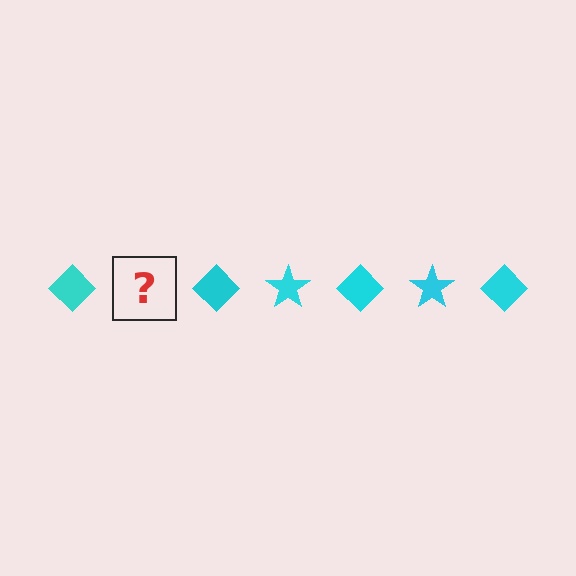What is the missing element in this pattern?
The missing element is a cyan star.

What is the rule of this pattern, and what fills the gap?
The rule is that the pattern cycles through diamond, star shapes in cyan. The gap should be filled with a cyan star.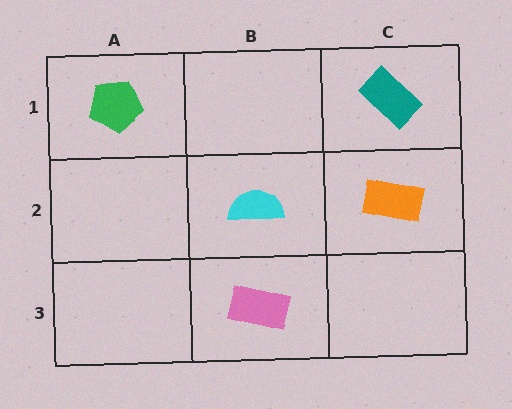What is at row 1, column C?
A teal rectangle.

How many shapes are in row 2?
2 shapes.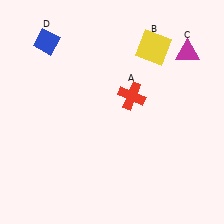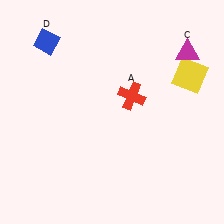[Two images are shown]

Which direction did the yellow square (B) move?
The yellow square (B) moved right.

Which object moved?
The yellow square (B) moved right.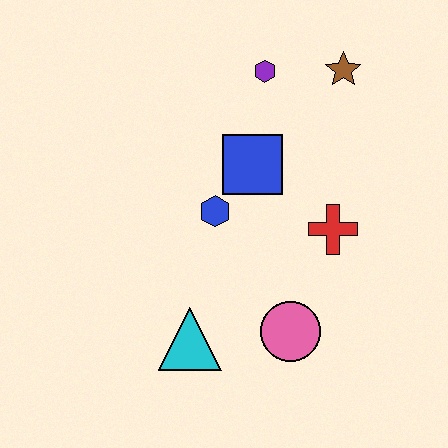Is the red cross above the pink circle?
Yes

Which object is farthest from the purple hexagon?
The cyan triangle is farthest from the purple hexagon.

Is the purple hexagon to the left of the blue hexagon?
No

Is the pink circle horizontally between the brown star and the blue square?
Yes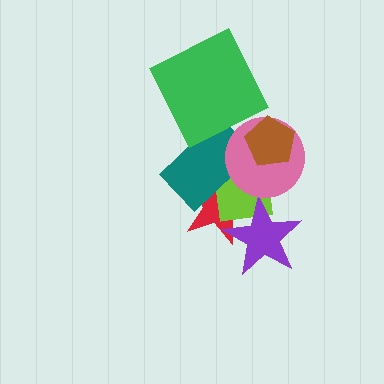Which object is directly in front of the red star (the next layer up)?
The lime square is directly in front of the red star.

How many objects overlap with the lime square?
5 objects overlap with the lime square.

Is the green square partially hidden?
No, no other shape covers it.